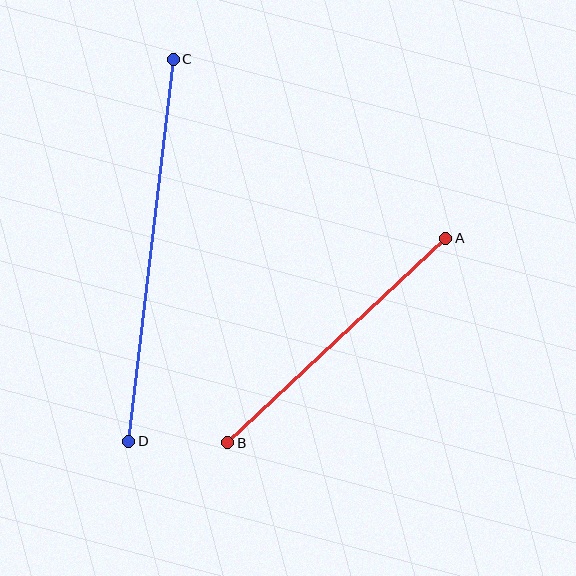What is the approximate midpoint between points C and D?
The midpoint is at approximately (151, 250) pixels.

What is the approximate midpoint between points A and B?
The midpoint is at approximately (337, 340) pixels.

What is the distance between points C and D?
The distance is approximately 385 pixels.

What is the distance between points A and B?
The distance is approximately 299 pixels.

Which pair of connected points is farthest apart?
Points C and D are farthest apart.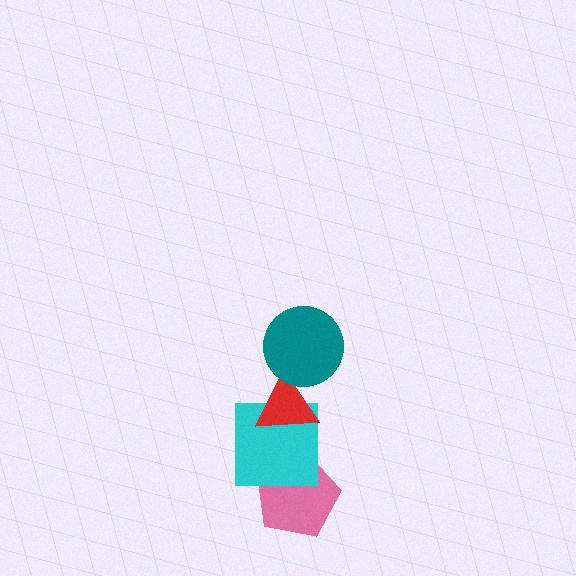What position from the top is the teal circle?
The teal circle is 1st from the top.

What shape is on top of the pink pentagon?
The cyan square is on top of the pink pentagon.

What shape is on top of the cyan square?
The red triangle is on top of the cyan square.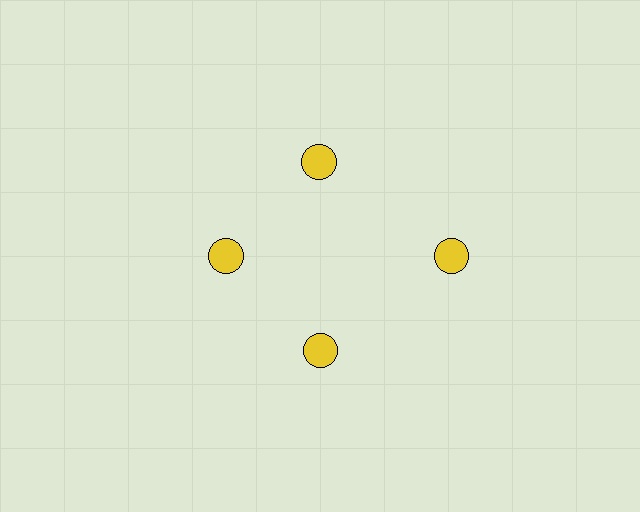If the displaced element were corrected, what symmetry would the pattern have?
It would have 4-fold rotational symmetry — the pattern would map onto itself every 90 degrees.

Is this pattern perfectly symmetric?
No. The 4 yellow circles are arranged in a ring, but one element near the 3 o'clock position is pushed outward from the center, breaking the 4-fold rotational symmetry.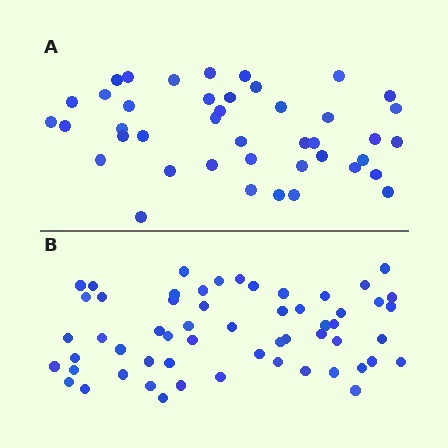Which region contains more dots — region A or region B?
Region B (the bottom region) has more dots.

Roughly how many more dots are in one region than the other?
Region B has approximately 15 more dots than region A.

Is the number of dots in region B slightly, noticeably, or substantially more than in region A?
Region B has noticeably more, but not dramatically so. The ratio is roughly 1.4 to 1.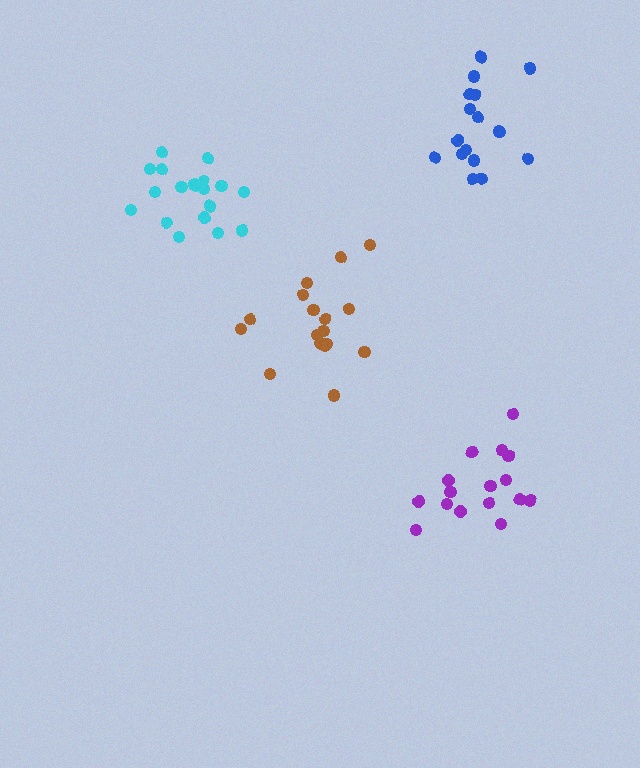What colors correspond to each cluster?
The clusters are colored: cyan, purple, blue, brown.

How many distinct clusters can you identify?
There are 4 distinct clusters.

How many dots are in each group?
Group 1: 19 dots, Group 2: 16 dots, Group 3: 17 dots, Group 4: 18 dots (70 total).